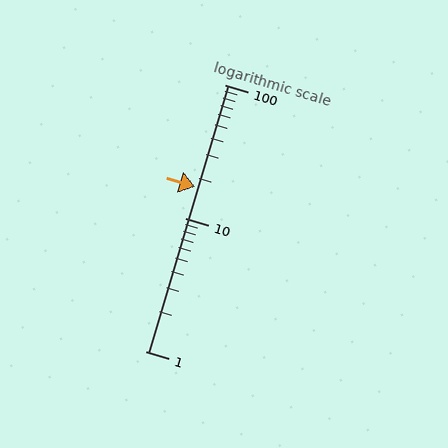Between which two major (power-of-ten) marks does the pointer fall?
The pointer is between 10 and 100.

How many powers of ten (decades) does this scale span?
The scale spans 2 decades, from 1 to 100.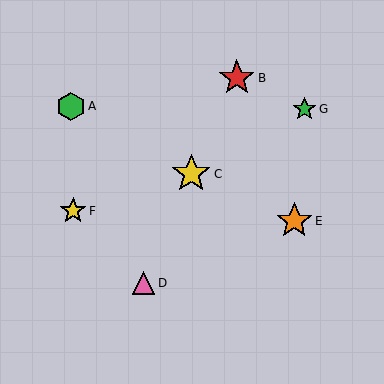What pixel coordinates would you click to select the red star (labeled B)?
Click at (237, 78) to select the red star B.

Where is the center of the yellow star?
The center of the yellow star is at (191, 174).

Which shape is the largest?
The yellow star (labeled C) is the largest.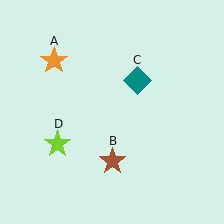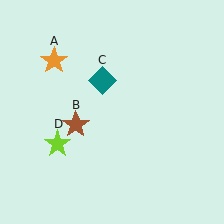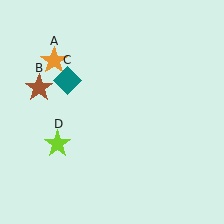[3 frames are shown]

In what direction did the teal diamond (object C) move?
The teal diamond (object C) moved left.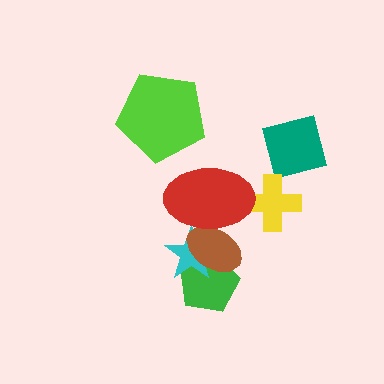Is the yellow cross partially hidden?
Yes, it is partially covered by another shape.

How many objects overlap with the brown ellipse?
3 objects overlap with the brown ellipse.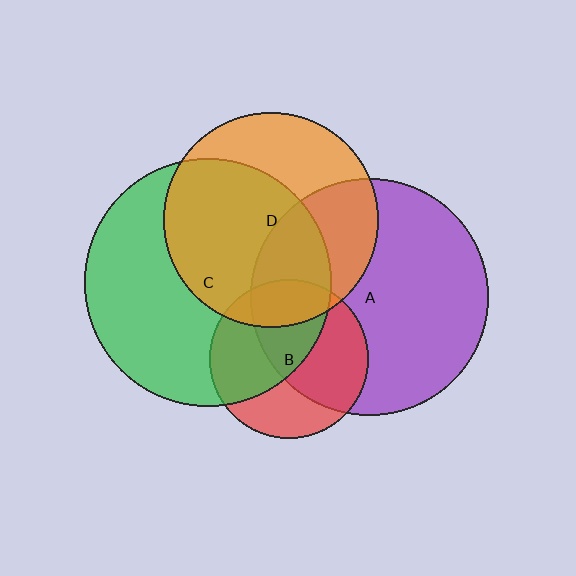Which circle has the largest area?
Circle C (green).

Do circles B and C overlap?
Yes.